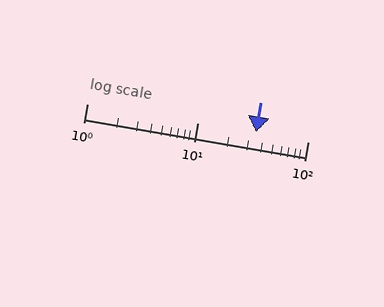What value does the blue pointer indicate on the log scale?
The pointer indicates approximately 34.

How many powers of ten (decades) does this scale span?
The scale spans 2 decades, from 1 to 100.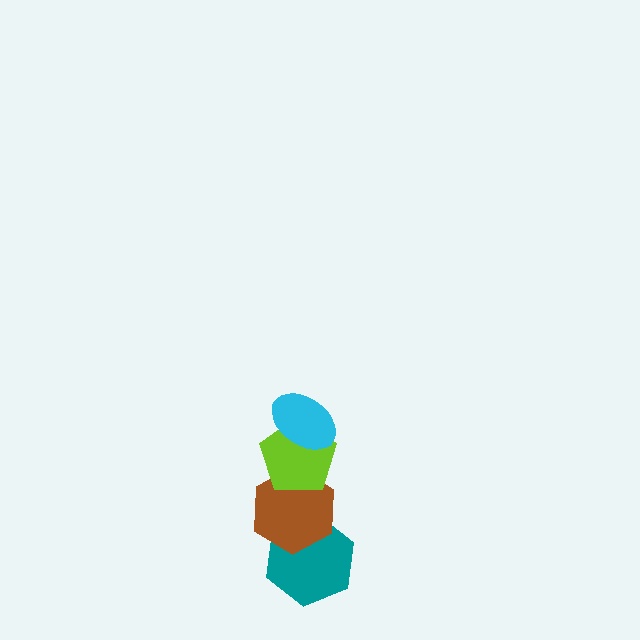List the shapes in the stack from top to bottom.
From top to bottom: the cyan ellipse, the lime pentagon, the brown hexagon, the teal hexagon.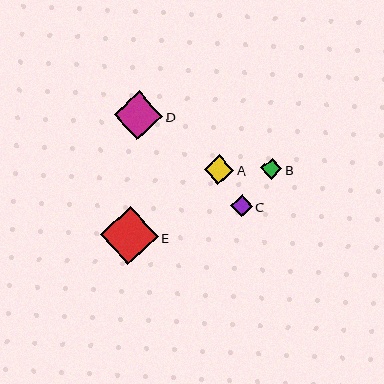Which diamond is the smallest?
Diamond B is the smallest with a size of approximately 21 pixels.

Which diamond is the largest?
Diamond E is the largest with a size of approximately 58 pixels.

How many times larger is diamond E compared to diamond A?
Diamond E is approximately 2.0 times the size of diamond A.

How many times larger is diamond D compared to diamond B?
Diamond D is approximately 2.3 times the size of diamond B.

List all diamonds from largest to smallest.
From largest to smallest: E, D, A, C, B.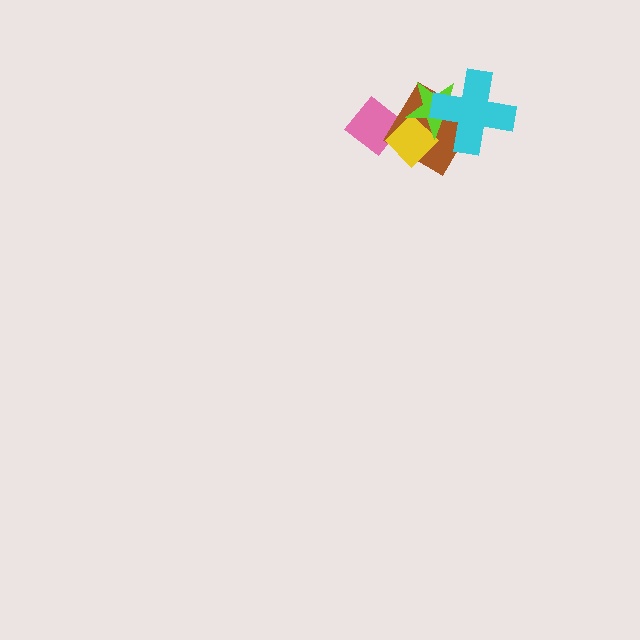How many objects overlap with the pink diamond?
2 objects overlap with the pink diamond.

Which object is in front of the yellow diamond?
The lime star is in front of the yellow diamond.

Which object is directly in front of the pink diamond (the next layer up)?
The brown diamond is directly in front of the pink diamond.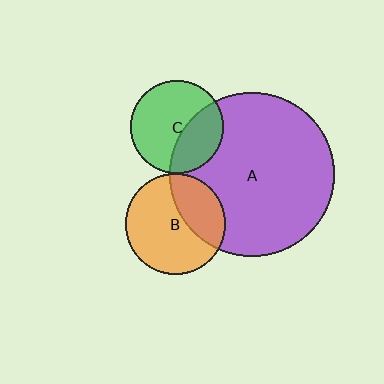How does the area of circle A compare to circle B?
Approximately 2.6 times.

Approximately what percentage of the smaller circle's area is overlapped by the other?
Approximately 35%.